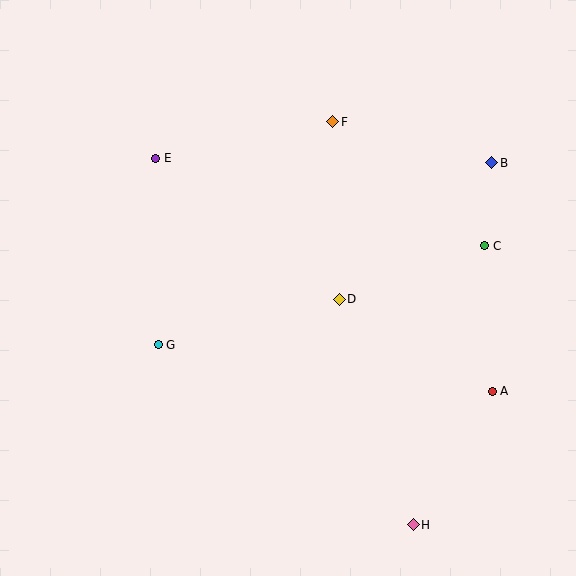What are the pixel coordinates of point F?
Point F is at (333, 122).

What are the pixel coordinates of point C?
Point C is at (485, 246).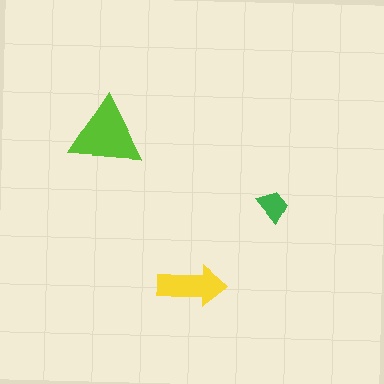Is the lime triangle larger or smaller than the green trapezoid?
Larger.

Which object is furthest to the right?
The green trapezoid is rightmost.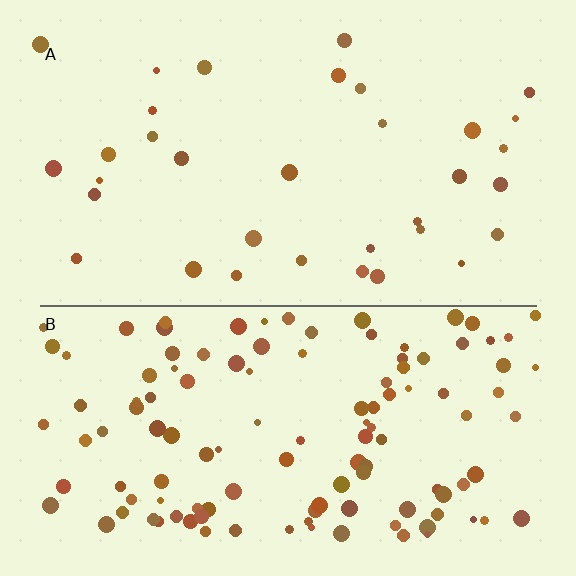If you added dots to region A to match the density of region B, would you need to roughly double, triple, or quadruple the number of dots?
Approximately quadruple.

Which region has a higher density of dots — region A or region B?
B (the bottom).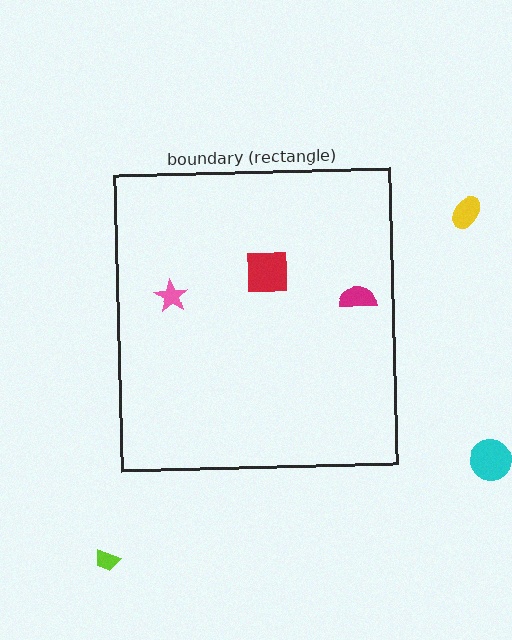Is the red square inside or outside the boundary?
Inside.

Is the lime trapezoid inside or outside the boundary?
Outside.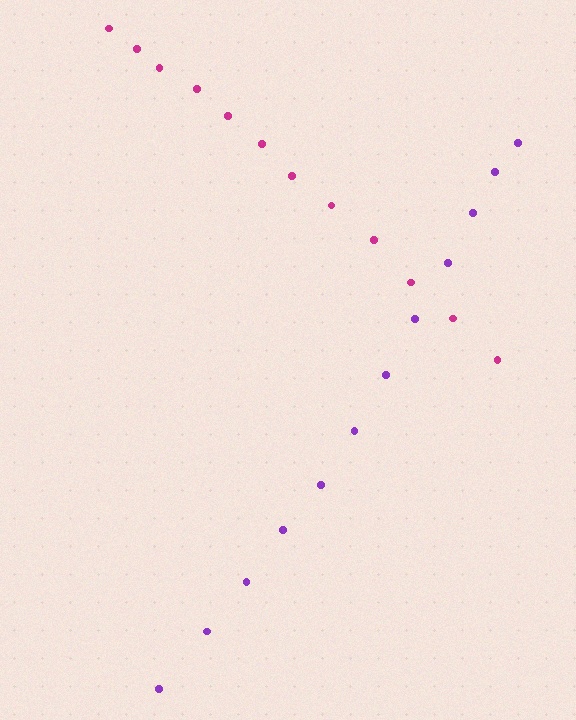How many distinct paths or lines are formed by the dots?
There are 2 distinct paths.